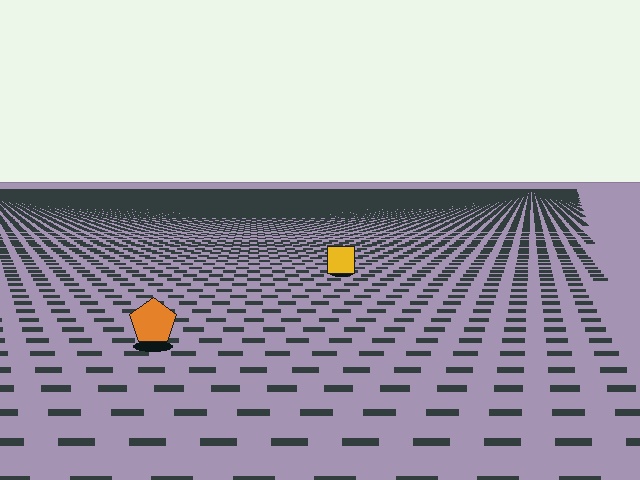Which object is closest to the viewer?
The orange pentagon is closest. The texture marks near it are larger and more spread out.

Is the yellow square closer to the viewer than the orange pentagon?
No. The orange pentagon is closer — you can tell from the texture gradient: the ground texture is coarser near it.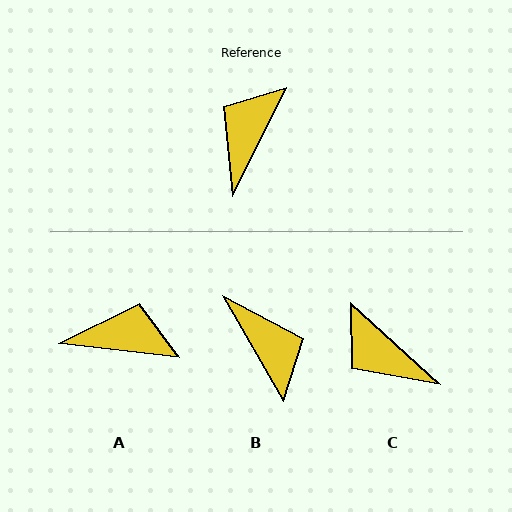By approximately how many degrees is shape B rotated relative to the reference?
Approximately 124 degrees clockwise.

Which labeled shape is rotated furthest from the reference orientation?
B, about 124 degrees away.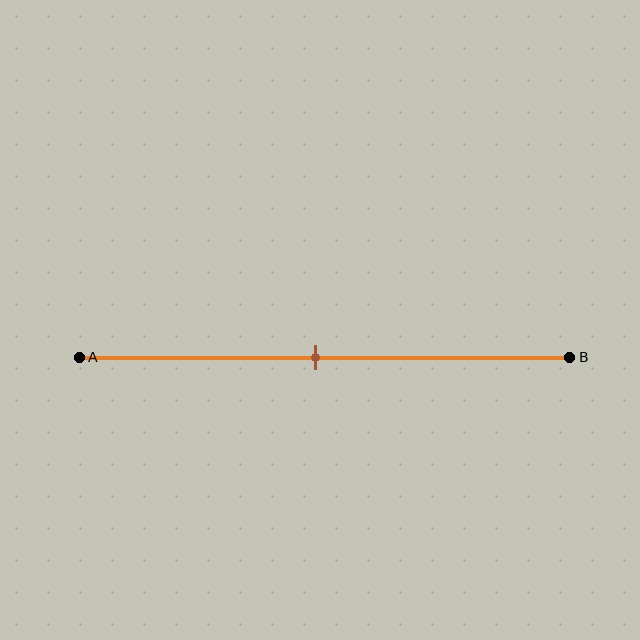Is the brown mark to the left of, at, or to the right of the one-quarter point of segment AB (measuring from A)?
The brown mark is to the right of the one-quarter point of segment AB.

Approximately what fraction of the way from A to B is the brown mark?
The brown mark is approximately 50% of the way from A to B.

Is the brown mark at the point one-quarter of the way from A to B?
No, the mark is at about 50% from A, not at the 25% one-quarter point.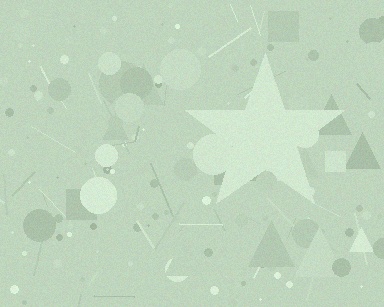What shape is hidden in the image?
A star is hidden in the image.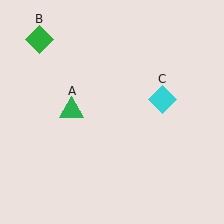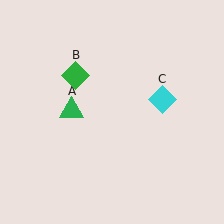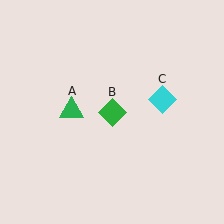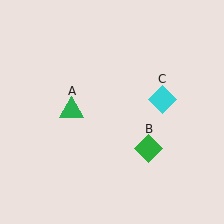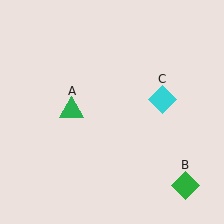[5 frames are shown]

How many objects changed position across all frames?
1 object changed position: green diamond (object B).